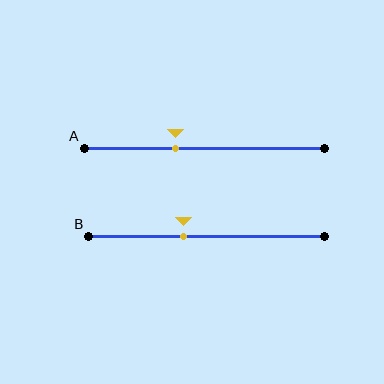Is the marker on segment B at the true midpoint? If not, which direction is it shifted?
No, the marker on segment B is shifted to the left by about 10% of the segment length.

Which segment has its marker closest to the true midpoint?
Segment B has its marker closest to the true midpoint.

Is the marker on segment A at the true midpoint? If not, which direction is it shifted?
No, the marker on segment A is shifted to the left by about 12% of the segment length.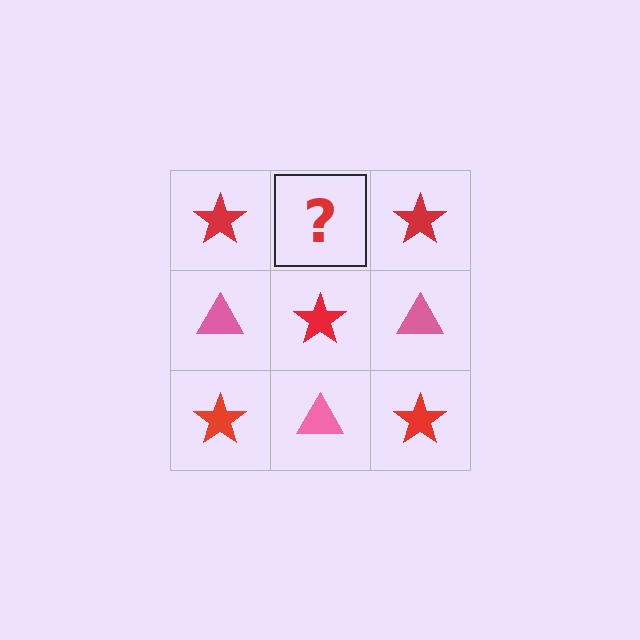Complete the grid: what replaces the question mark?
The question mark should be replaced with a pink triangle.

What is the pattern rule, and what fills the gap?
The rule is that it alternates red star and pink triangle in a checkerboard pattern. The gap should be filled with a pink triangle.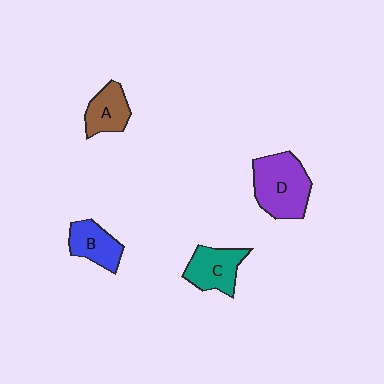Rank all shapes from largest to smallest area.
From largest to smallest: D (purple), C (teal), B (blue), A (brown).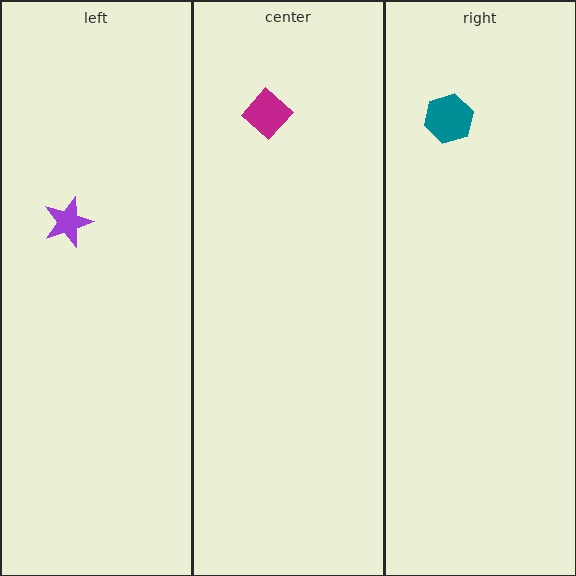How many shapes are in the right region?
1.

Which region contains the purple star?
The left region.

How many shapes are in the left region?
1.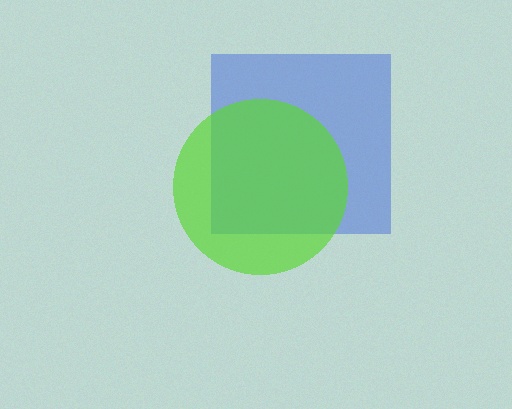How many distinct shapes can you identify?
There are 2 distinct shapes: a blue square, a lime circle.